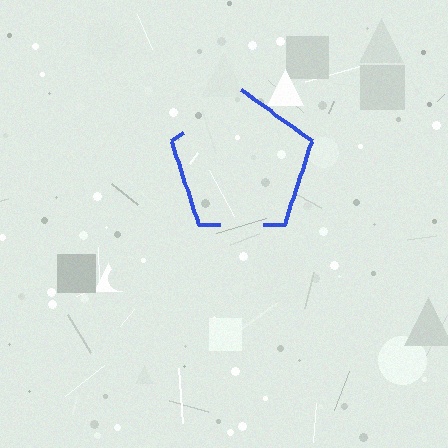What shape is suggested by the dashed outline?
The dashed outline suggests a pentagon.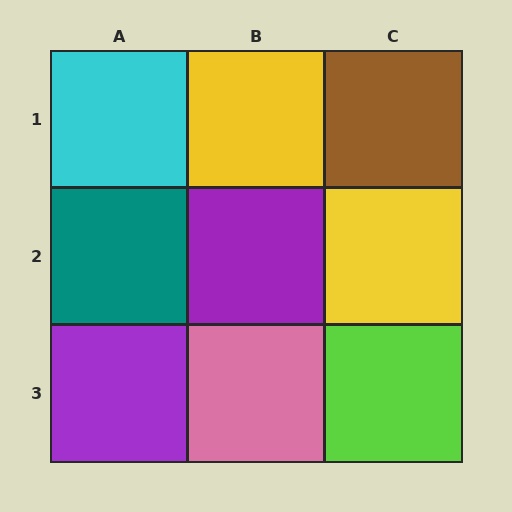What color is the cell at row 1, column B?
Yellow.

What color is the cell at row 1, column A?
Cyan.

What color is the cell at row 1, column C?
Brown.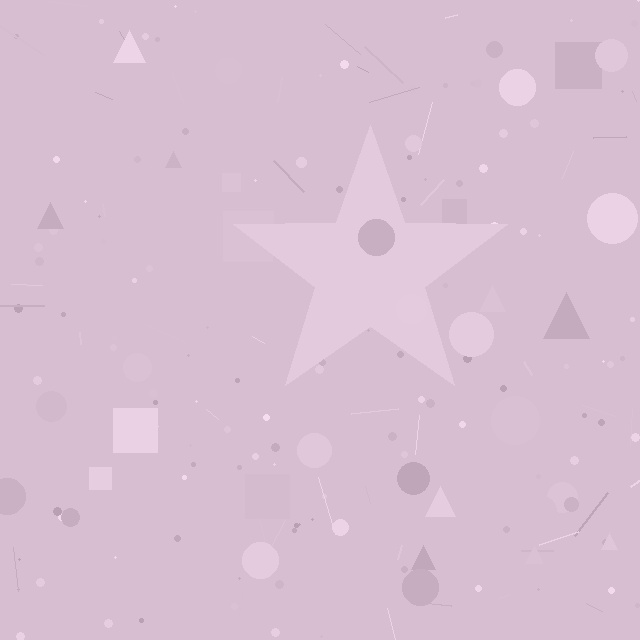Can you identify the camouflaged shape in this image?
The camouflaged shape is a star.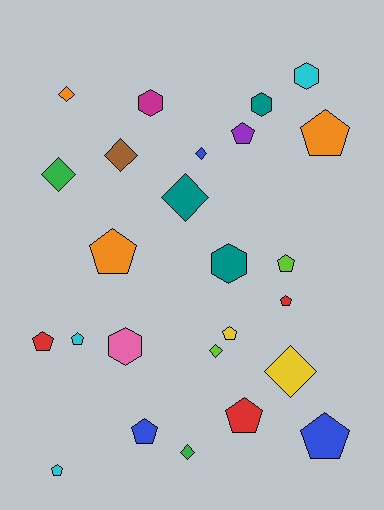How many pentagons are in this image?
There are 12 pentagons.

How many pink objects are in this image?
There is 1 pink object.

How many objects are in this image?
There are 25 objects.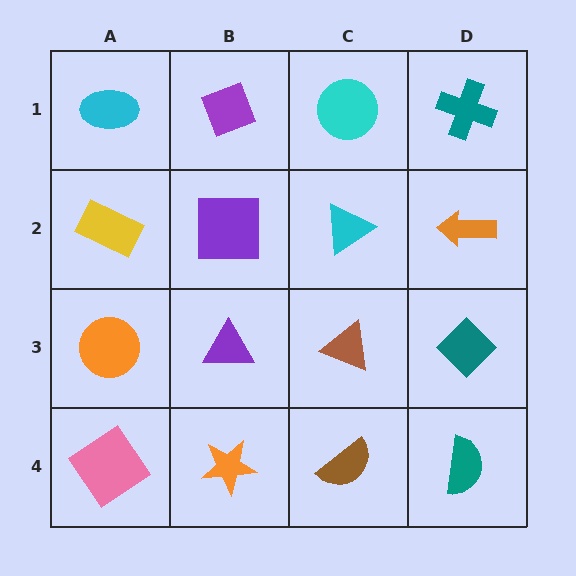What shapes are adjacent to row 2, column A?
A cyan ellipse (row 1, column A), an orange circle (row 3, column A), a purple square (row 2, column B).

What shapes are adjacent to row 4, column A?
An orange circle (row 3, column A), an orange star (row 4, column B).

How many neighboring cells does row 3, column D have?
3.